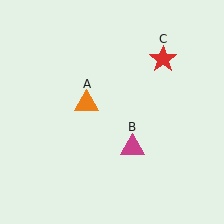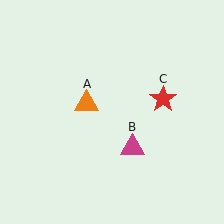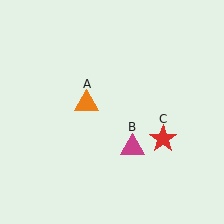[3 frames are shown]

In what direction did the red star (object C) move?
The red star (object C) moved down.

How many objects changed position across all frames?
1 object changed position: red star (object C).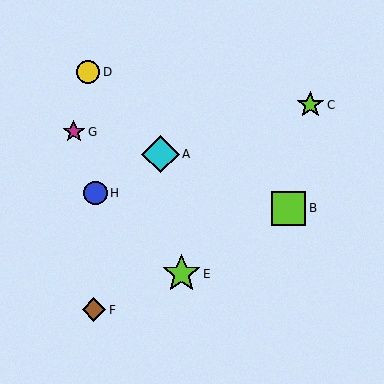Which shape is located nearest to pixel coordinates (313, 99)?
The lime star (labeled C) at (310, 105) is nearest to that location.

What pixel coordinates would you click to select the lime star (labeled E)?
Click at (181, 274) to select the lime star E.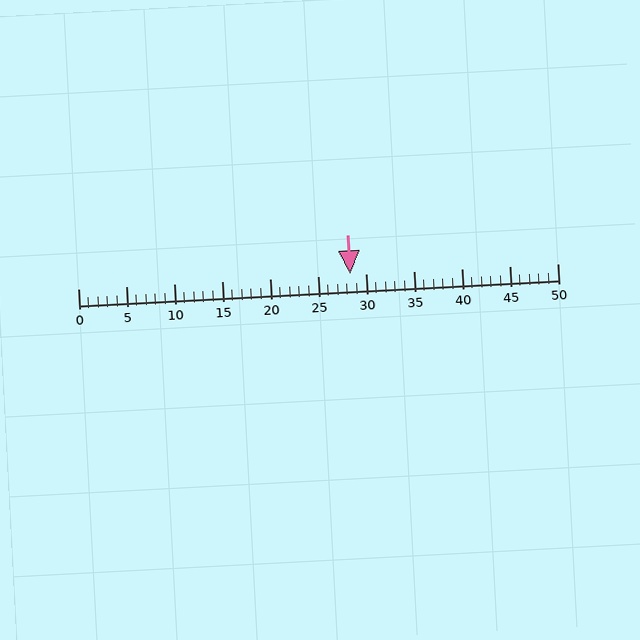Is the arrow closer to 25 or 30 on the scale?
The arrow is closer to 30.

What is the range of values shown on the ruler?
The ruler shows values from 0 to 50.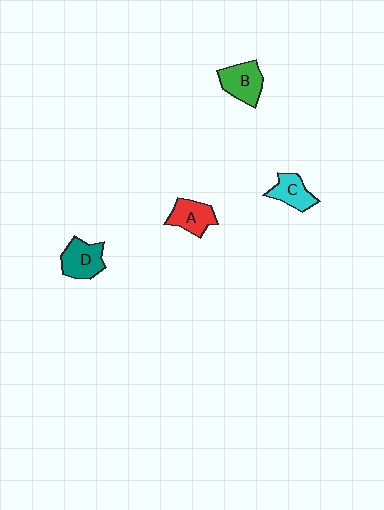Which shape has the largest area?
Shape D (teal).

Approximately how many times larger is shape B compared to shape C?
Approximately 1.2 times.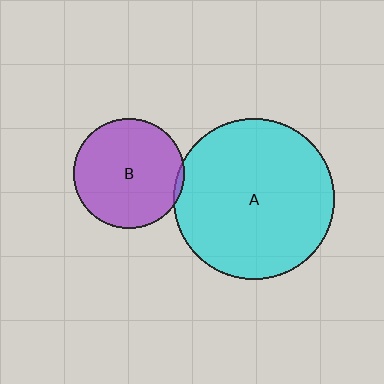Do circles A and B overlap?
Yes.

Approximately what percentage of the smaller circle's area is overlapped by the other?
Approximately 5%.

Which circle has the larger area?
Circle A (cyan).